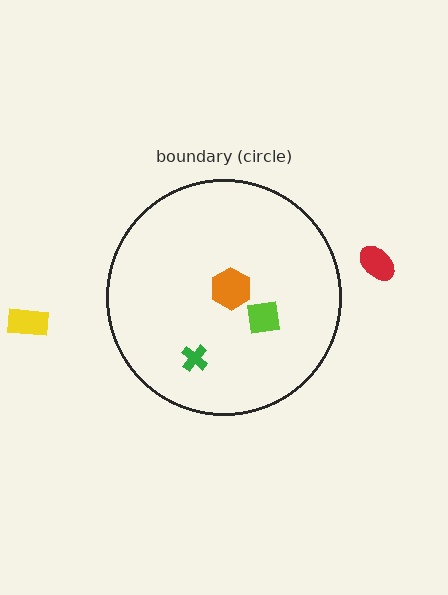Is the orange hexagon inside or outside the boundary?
Inside.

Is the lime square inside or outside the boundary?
Inside.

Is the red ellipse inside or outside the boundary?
Outside.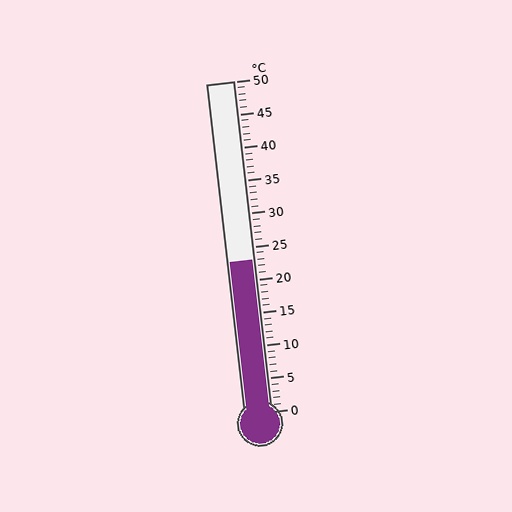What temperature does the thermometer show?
The thermometer shows approximately 23°C.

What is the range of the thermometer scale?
The thermometer scale ranges from 0°C to 50°C.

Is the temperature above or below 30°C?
The temperature is below 30°C.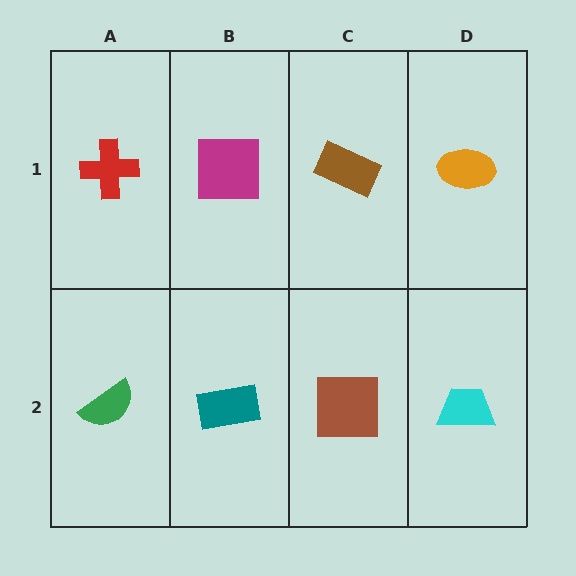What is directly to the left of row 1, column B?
A red cross.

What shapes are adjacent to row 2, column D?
An orange ellipse (row 1, column D), a brown square (row 2, column C).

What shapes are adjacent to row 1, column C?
A brown square (row 2, column C), a magenta square (row 1, column B), an orange ellipse (row 1, column D).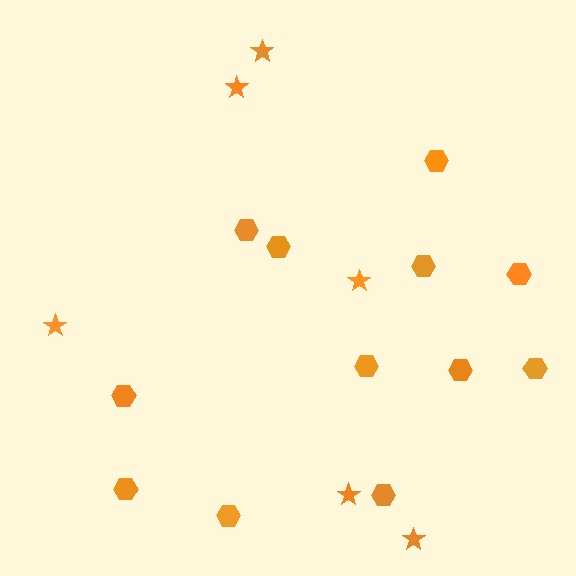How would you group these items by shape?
There are 2 groups: one group of hexagons (12) and one group of stars (6).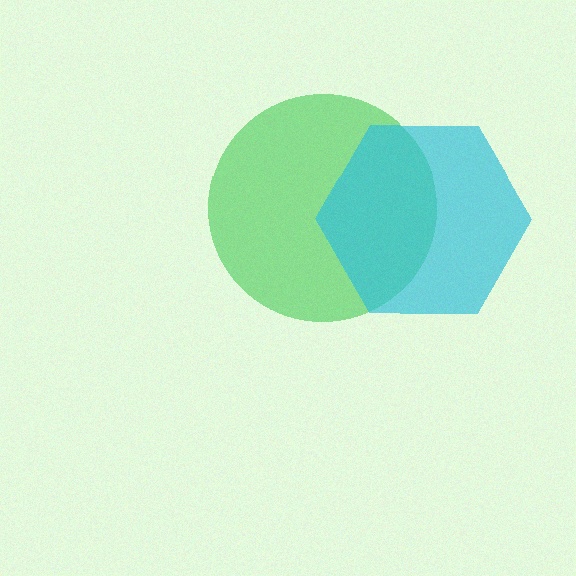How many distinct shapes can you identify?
There are 2 distinct shapes: a green circle, a cyan hexagon.